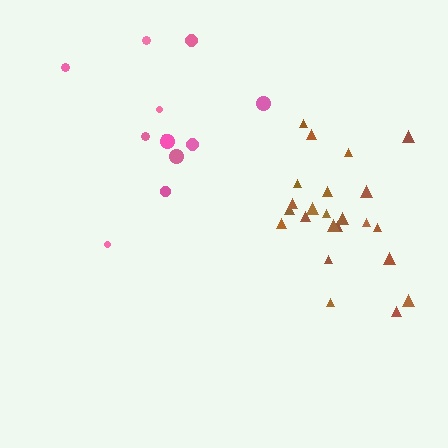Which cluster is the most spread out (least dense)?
Pink.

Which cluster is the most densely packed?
Brown.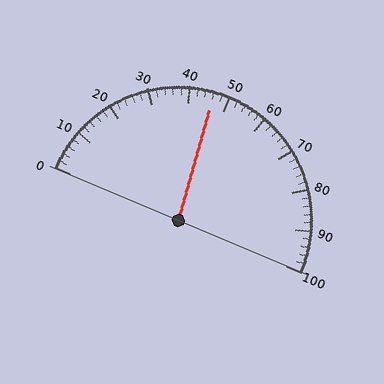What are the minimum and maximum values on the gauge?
The gauge ranges from 0 to 100.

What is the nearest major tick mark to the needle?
The nearest major tick mark is 50.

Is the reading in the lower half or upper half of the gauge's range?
The reading is in the lower half of the range (0 to 100).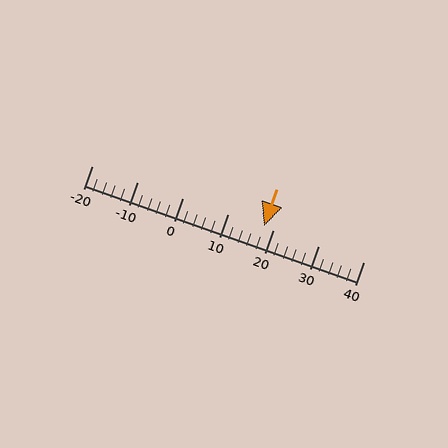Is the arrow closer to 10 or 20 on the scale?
The arrow is closer to 20.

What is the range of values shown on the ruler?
The ruler shows values from -20 to 40.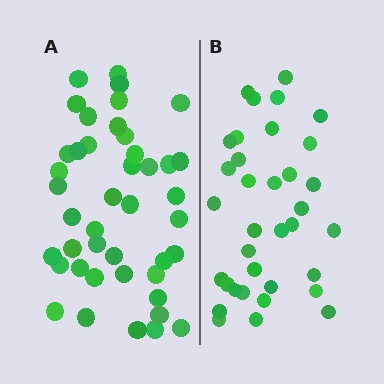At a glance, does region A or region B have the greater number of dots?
Region A (the left region) has more dots.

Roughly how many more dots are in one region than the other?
Region A has roughly 8 or so more dots than region B.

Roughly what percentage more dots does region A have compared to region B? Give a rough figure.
About 25% more.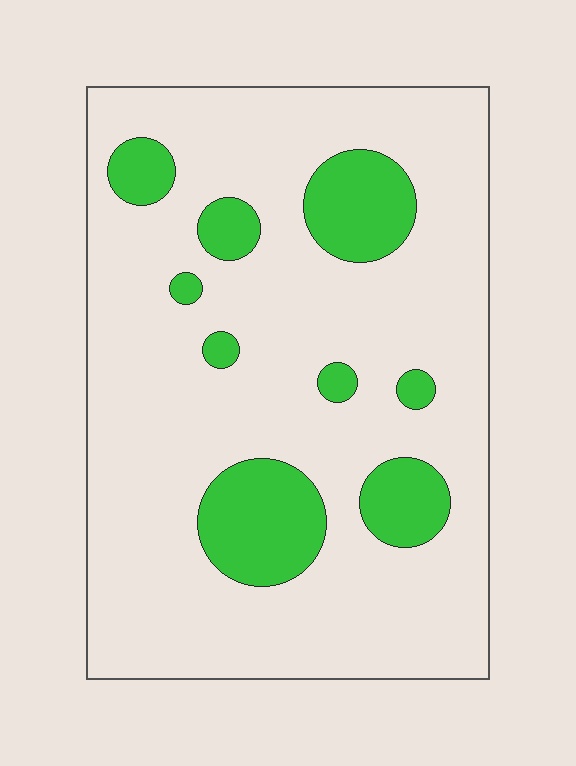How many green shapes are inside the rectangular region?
9.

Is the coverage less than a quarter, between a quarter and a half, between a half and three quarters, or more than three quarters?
Less than a quarter.